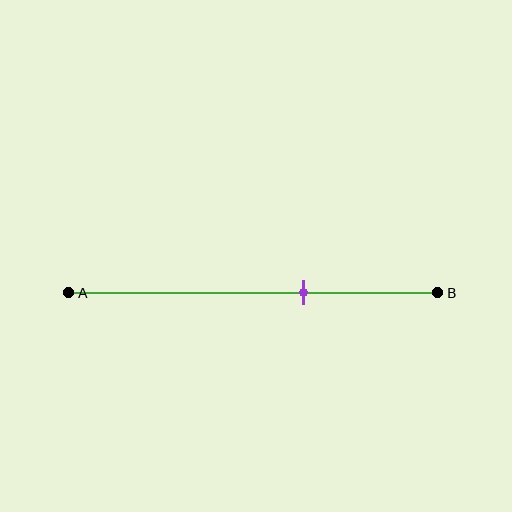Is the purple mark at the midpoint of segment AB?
No, the mark is at about 65% from A, not at the 50% midpoint.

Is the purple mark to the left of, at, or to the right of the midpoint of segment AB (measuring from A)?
The purple mark is to the right of the midpoint of segment AB.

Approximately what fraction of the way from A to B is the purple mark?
The purple mark is approximately 65% of the way from A to B.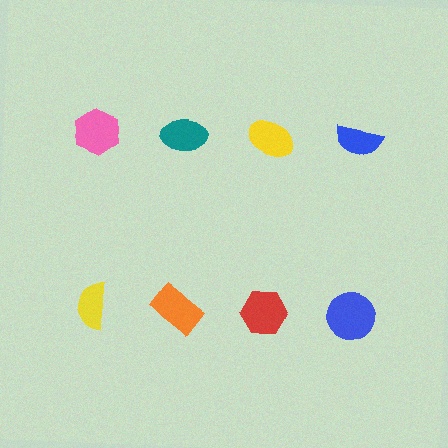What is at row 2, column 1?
A yellow semicircle.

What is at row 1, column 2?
A teal ellipse.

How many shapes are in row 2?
4 shapes.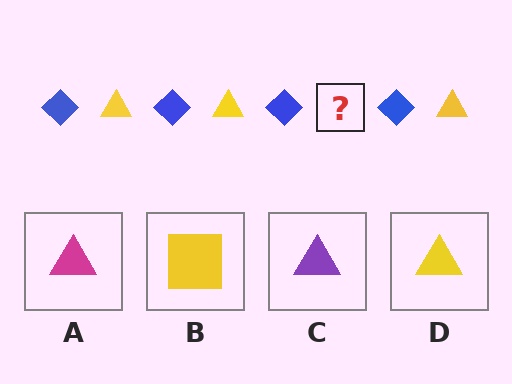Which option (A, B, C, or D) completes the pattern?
D.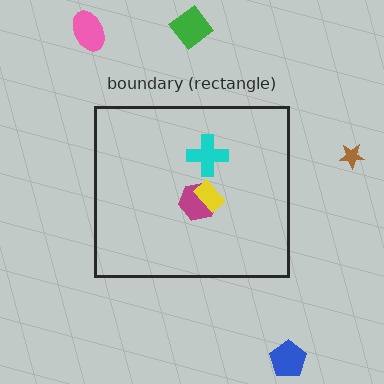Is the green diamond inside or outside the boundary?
Outside.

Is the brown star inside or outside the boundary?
Outside.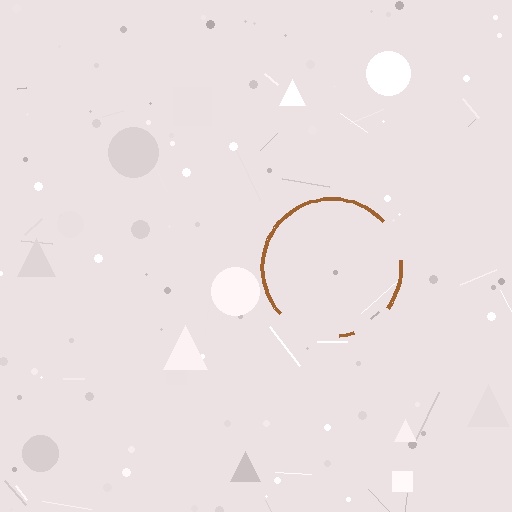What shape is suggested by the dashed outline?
The dashed outline suggests a circle.